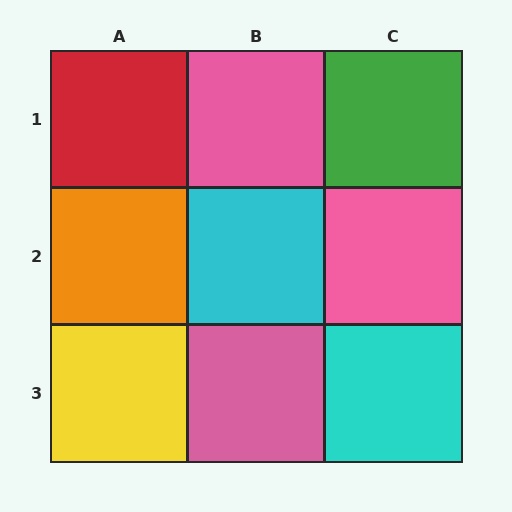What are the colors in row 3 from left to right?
Yellow, pink, cyan.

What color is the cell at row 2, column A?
Orange.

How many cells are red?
1 cell is red.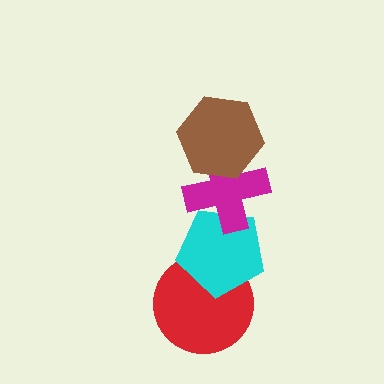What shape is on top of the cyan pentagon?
The magenta cross is on top of the cyan pentagon.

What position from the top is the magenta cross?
The magenta cross is 2nd from the top.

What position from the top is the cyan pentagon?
The cyan pentagon is 3rd from the top.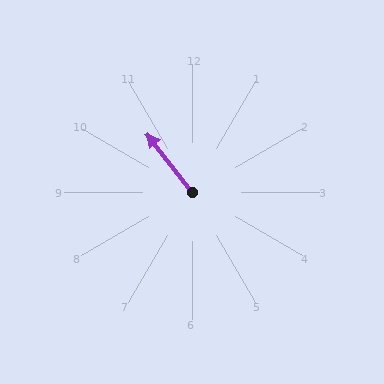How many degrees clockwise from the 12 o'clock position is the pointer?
Approximately 322 degrees.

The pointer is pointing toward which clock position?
Roughly 11 o'clock.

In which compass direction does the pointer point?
Northwest.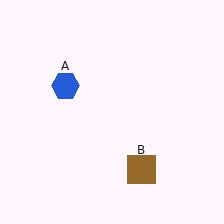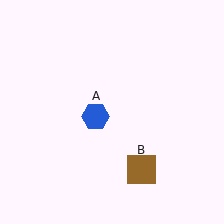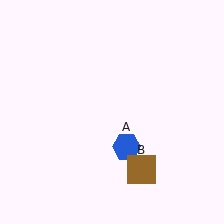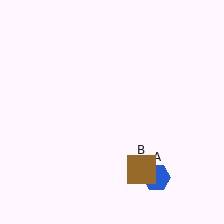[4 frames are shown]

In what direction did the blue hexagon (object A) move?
The blue hexagon (object A) moved down and to the right.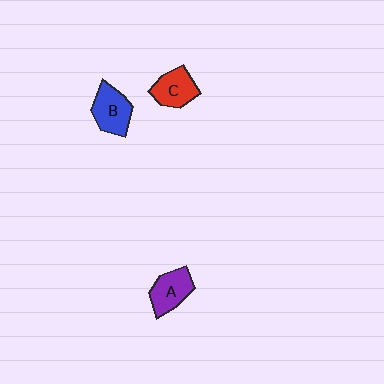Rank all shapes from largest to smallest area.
From largest to smallest: B (blue), A (purple), C (red).